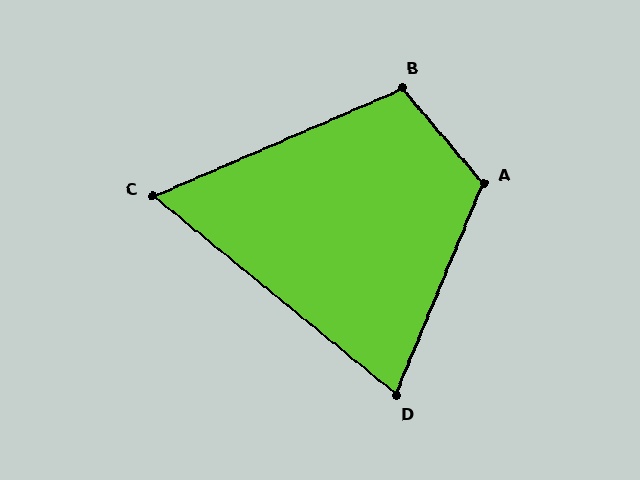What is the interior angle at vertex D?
Approximately 73 degrees (acute).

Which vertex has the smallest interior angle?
C, at approximately 63 degrees.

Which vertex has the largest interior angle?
A, at approximately 117 degrees.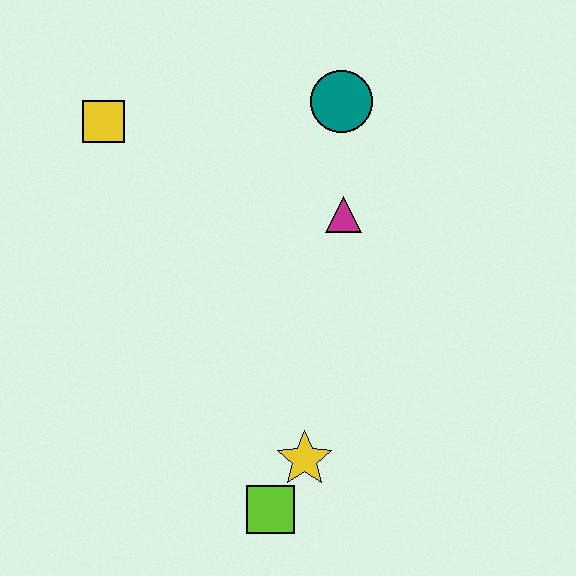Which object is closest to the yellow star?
The lime square is closest to the yellow star.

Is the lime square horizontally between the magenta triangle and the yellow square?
Yes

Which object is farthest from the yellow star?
The yellow square is farthest from the yellow star.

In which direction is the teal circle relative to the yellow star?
The teal circle is above the yellow star.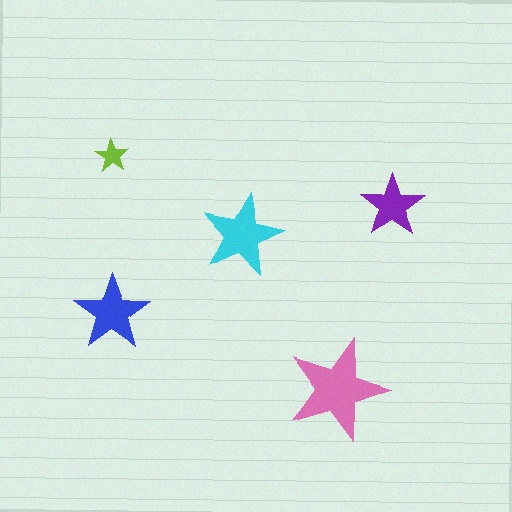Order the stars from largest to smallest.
the pink one, the cyan one, the blue one, the purple one, the lime one.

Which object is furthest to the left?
The lime star is leftmost.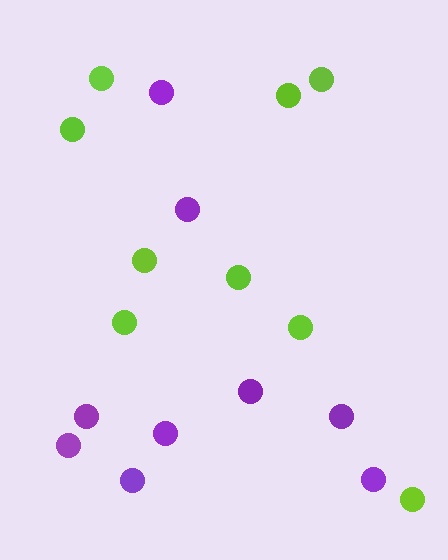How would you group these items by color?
There are 2 groups: one group of lime circles (9) and one group of purple circles (9).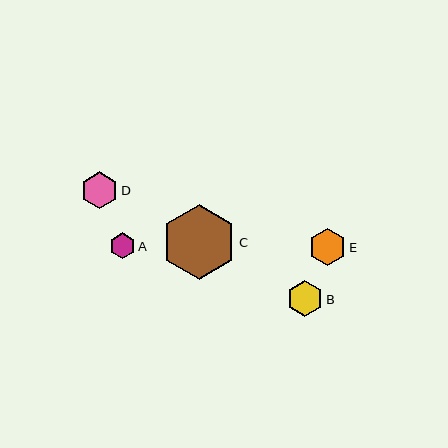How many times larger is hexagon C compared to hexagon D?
Hexagon C is approximately 2.0 times the size of hexagon D.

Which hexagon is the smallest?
Hexagon A is the smallest with a size of approximately 26 pixels.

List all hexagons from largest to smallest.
From largest to smallest: C, E, D, B, A.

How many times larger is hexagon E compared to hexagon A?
Hexagon E is approximately 1.4 times the size of hexagon A.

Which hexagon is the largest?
Hexagon C is the largest with a size of approximately 75 pixels.